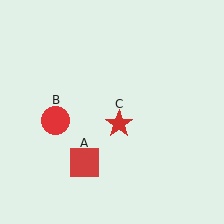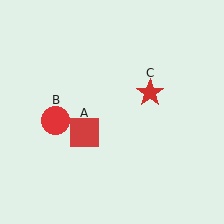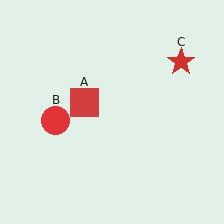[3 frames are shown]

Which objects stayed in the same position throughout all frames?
Red circle (object B) remained stationary.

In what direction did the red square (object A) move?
The red square (object A) moved up.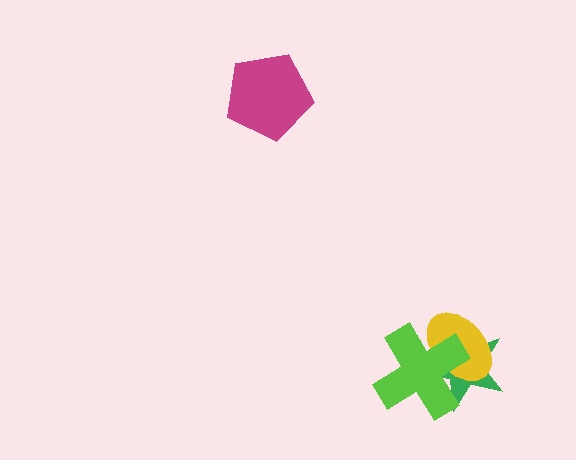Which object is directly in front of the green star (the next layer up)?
The yellow ellipse is directly in front of the green star.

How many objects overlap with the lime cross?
2 objects overlap with the lime cross.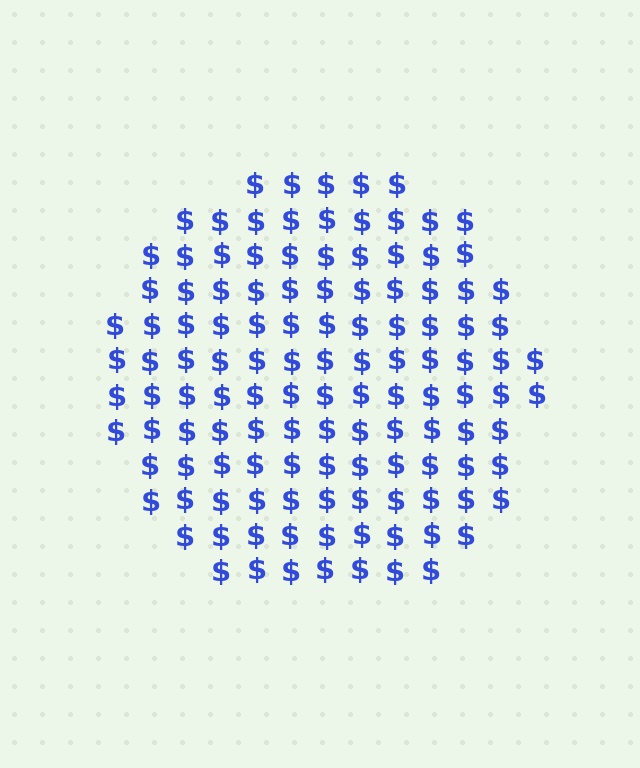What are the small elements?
The small elements are dollar signs.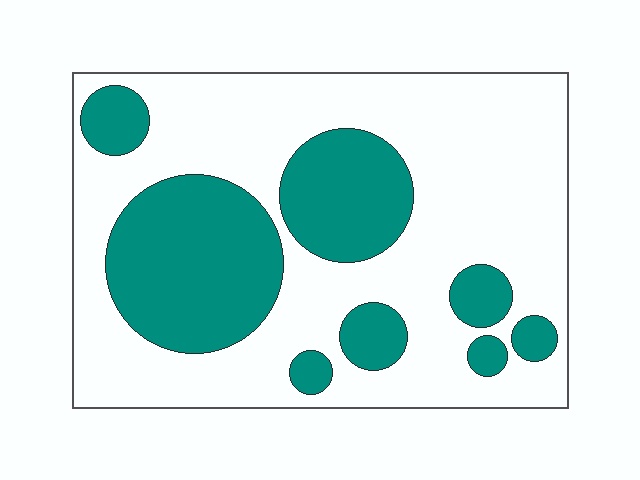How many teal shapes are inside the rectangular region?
8.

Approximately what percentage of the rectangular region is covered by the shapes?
Approximately 35%.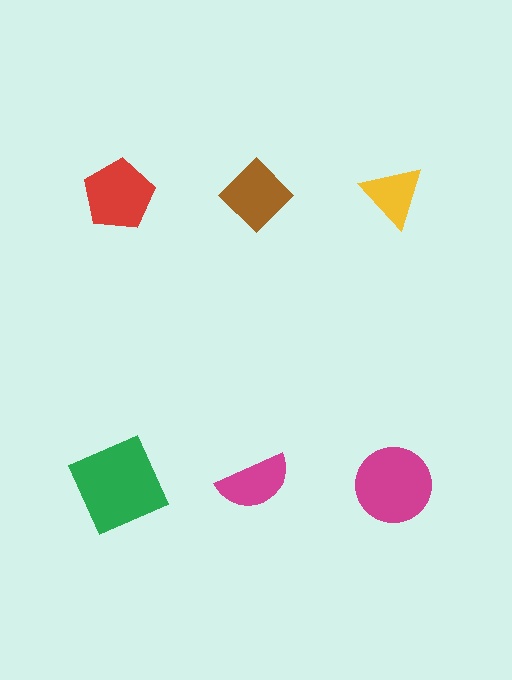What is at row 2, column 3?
A magenta circle.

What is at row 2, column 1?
A green square.